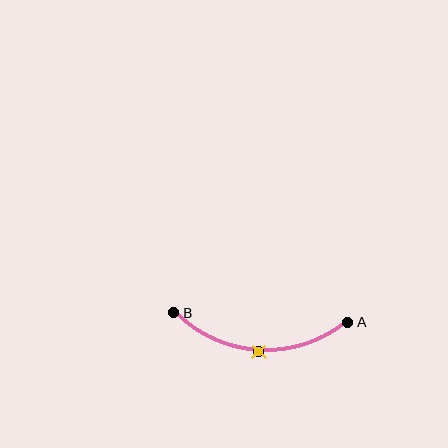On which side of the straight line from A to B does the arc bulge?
The arc bulges below the straight line connecting A and B.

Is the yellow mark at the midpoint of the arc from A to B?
Yes. The yellow mark lies on the arc at equal arc-length from both A and B — it is the arc midpoint.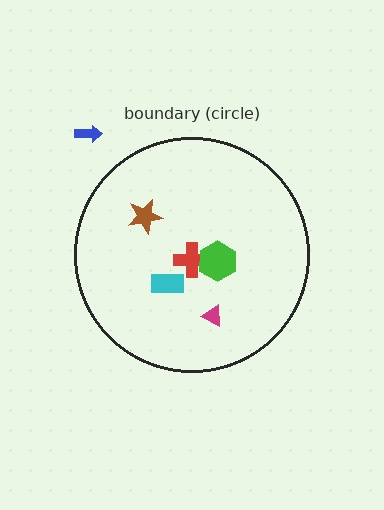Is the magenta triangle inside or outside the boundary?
Inside.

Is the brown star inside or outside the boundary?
Inside.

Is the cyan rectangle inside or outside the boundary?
Inside.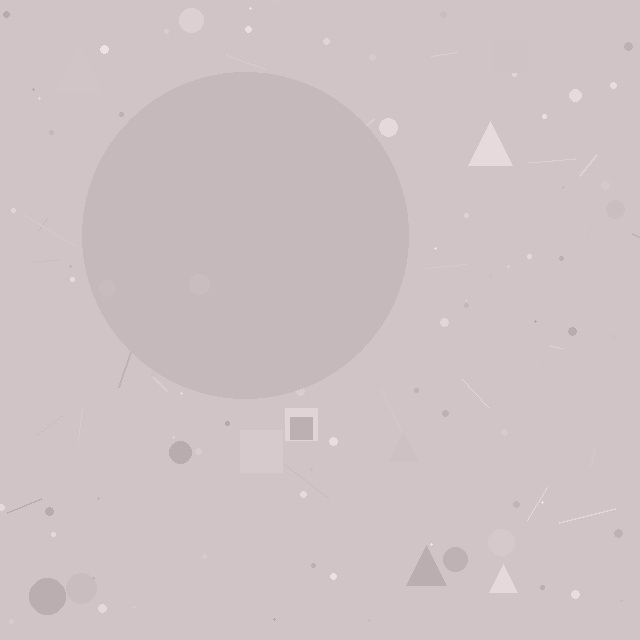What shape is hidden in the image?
A circle is hidden in the image.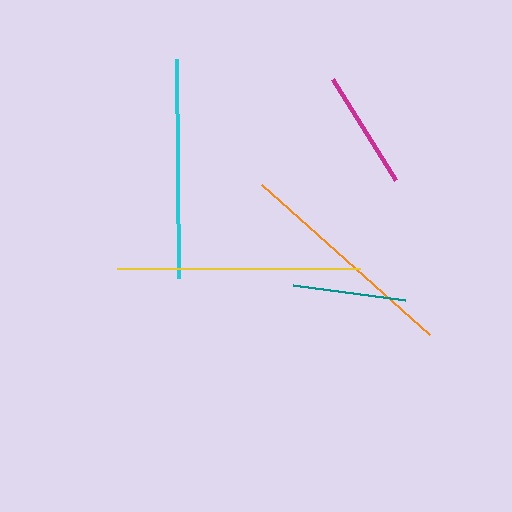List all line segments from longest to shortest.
From longest to shortest: yellow, orange, cyan, magenta, teal.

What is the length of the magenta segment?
The magenta segment is approximately 119 pixels long.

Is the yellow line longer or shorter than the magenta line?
The yellow line is longer than the magenta line.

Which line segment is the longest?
The yellow line is the longest at approximately 243 pixels.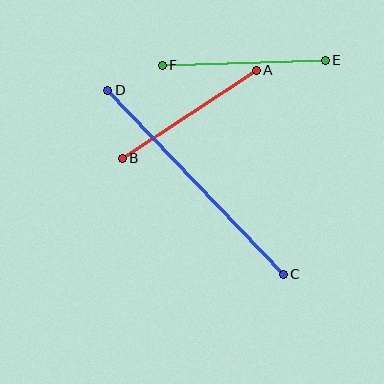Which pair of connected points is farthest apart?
Points C and D are farthest apart.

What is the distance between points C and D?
The distance is approximately 254 pixels.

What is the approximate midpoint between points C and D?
The midpoint is at approximately (195, 182) pixels.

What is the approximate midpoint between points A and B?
The midpoint is at approximately (189, 114) pixels.